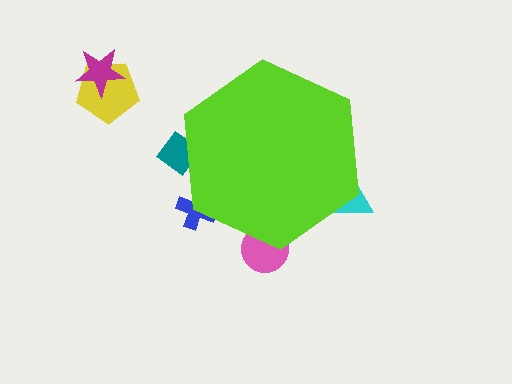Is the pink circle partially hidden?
Yes, the pink circle is partially hidden behind the lime hexagon.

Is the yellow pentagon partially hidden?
No, the yellow pentagon is fully visible.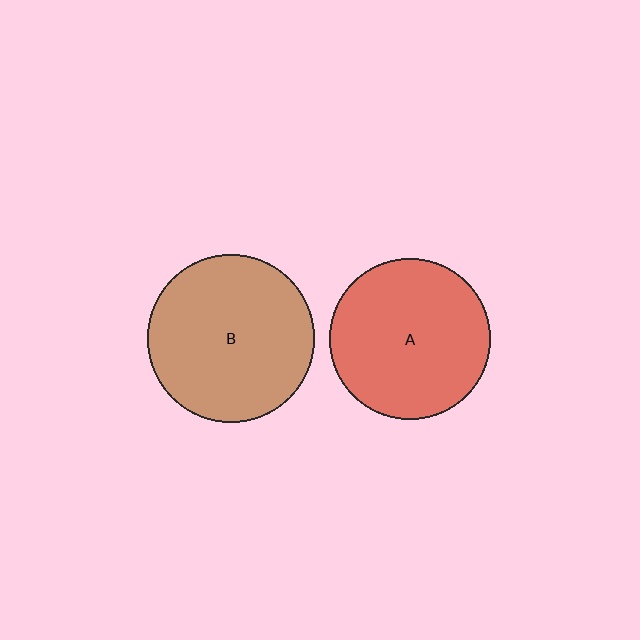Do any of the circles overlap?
No, none of the circles overlap.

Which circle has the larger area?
Circle B (brown).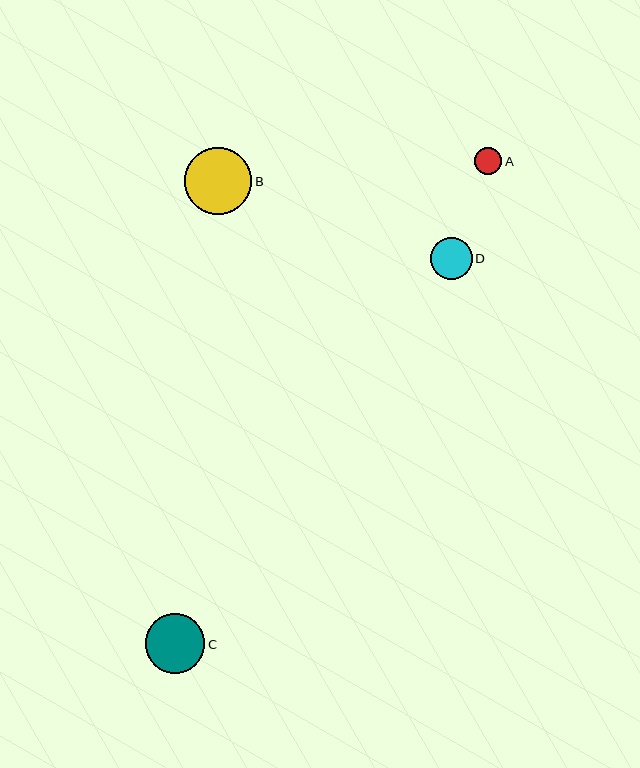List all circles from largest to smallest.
From largest to smallest: B, C, D, A.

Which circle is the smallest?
Circle A is the smallest with a size of approximately 27 pixels.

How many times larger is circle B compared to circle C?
Circle B is approximately 1.1 times the size of circle C.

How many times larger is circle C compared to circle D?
Circle C is approximately 1.4 times the size of circle D.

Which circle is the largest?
Circle B is the largest with a size of approximately 67 pixels.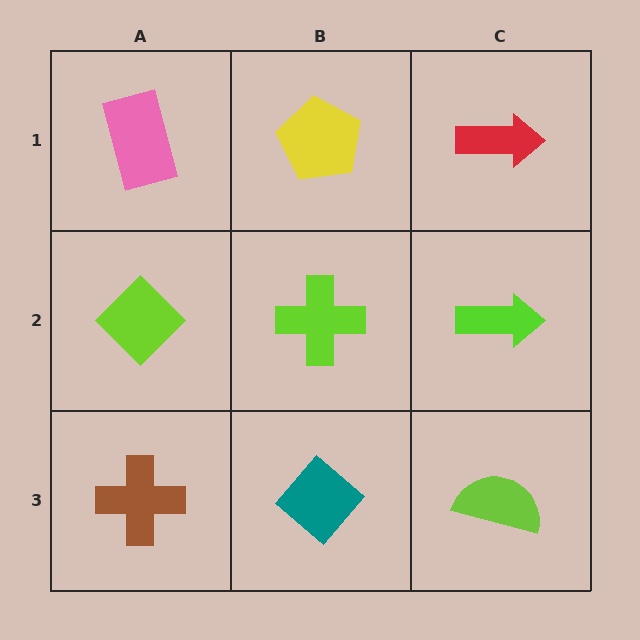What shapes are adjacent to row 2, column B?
A yellow pentagon (row 1, column B), a teal diamond (row 3, column B), a lime diamond (row 2, column A), a lime arrow (row 2, column C).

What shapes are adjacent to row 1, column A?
A lime diamond (row 2, column A), a yellow pentagon (row 1, column B).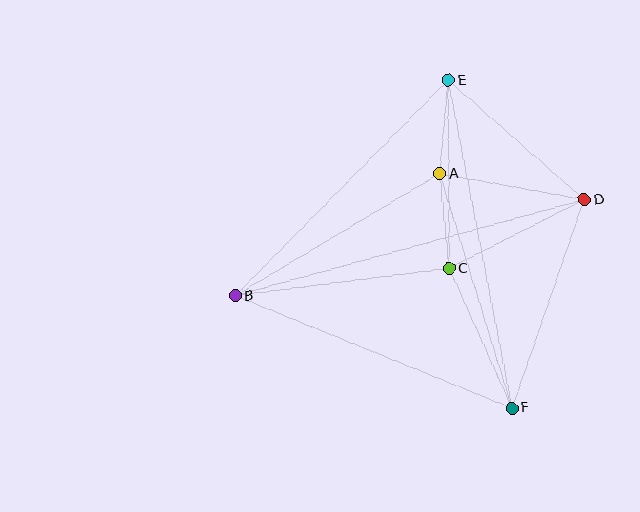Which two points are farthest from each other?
Points B and D are farthest from each other.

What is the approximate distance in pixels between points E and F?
The distance between E and F is approximately 334 pixels.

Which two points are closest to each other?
Points A and E are closest to each other.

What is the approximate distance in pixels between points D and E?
The distance between D and E is approximately 181 pixels.